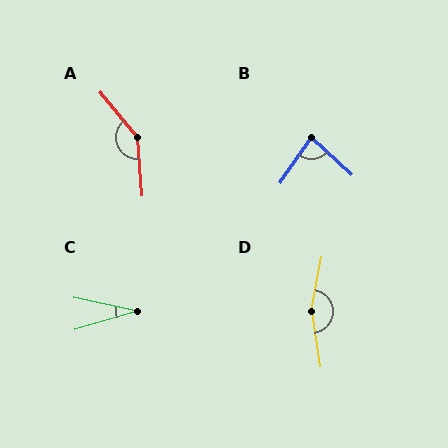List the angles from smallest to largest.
C (29°), B (83°), A (144°), D (161°).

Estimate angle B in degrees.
Approximately 83 degrees.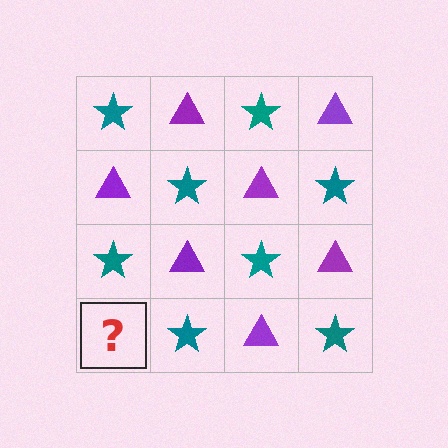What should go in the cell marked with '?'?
The missing cell should contain a purple triangle.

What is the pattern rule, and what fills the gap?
The rule is that it alternates teal star and purple triangle in a checkerboard pattern. The gap should be filled with a purple triangle.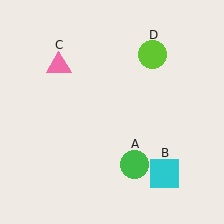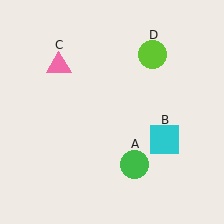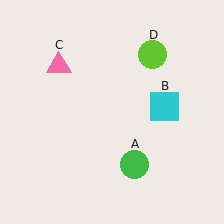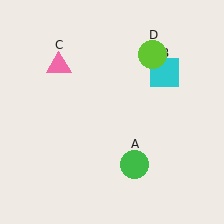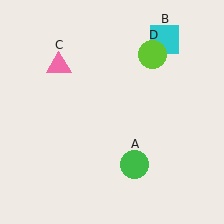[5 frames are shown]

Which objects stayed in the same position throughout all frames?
Green circle (object A) and pink triangle (object C) and lime circle (object D) remained stationary.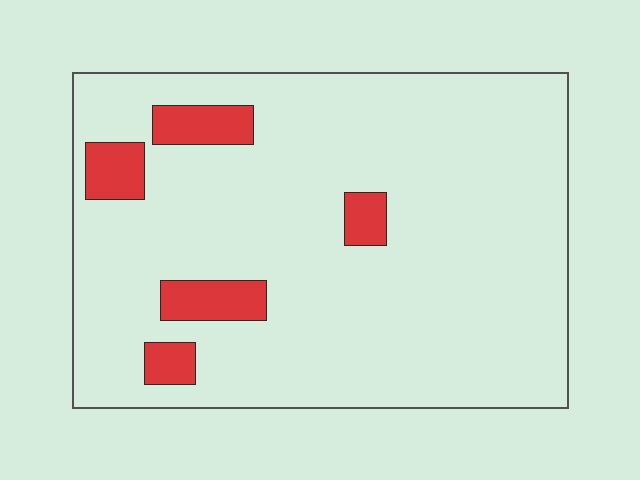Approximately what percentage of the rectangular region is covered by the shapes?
Approximately 10%.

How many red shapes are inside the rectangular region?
5.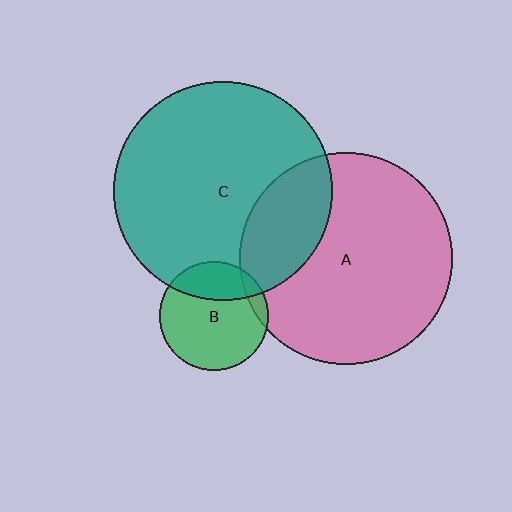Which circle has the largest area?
Circle C (teal).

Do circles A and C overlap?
Yes.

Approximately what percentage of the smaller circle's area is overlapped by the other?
Approximately 25%.